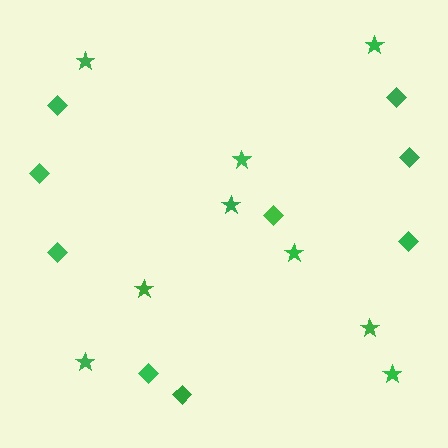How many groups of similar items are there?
There are 2 groups: one group of stars (9) and one group of diamonds (9).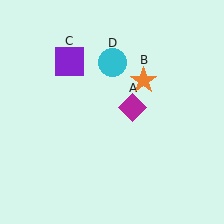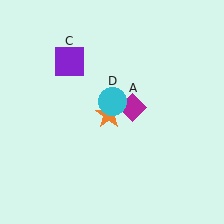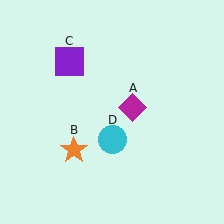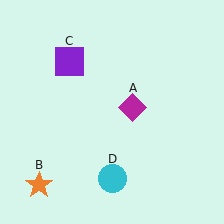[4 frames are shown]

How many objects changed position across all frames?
2 objects changed position: orange star (object B), cyan circle (object D).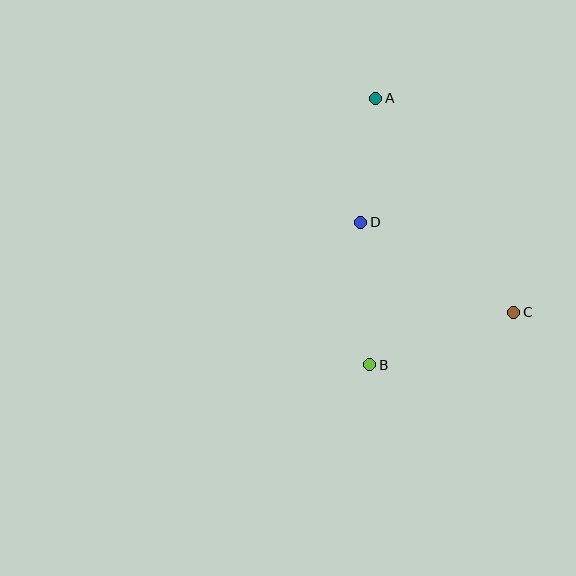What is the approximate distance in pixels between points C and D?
The distance between C and D is approximately 178 pixels.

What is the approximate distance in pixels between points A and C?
The distance between A and C is approximately 255 pixels.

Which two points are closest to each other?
Points A and D are closest to each other.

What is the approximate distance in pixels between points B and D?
The distance between B and D is approximately 143 pixels.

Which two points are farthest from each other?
Points A and B are farthest from each other.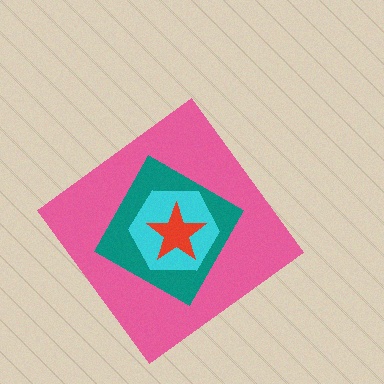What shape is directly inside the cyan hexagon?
The red star.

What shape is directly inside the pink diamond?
The teal square.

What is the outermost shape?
The pink diamond.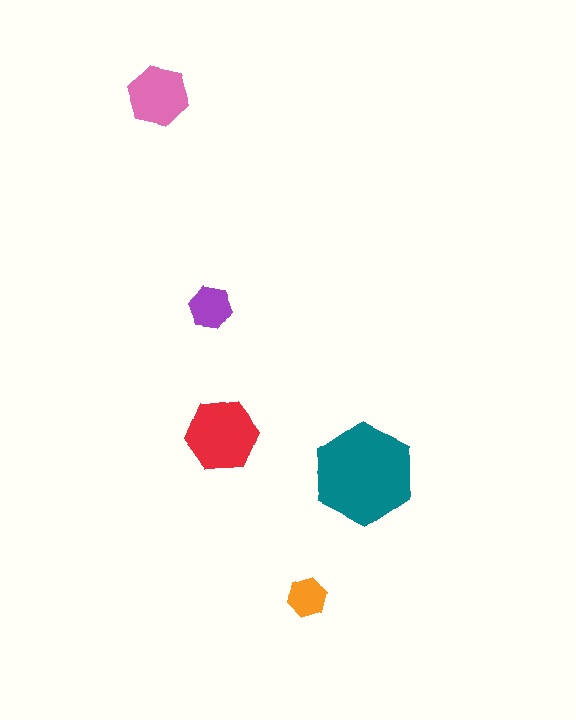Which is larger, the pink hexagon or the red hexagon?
The red one.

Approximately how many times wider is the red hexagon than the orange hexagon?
About 2 times wider.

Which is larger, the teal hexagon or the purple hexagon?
The teal one.